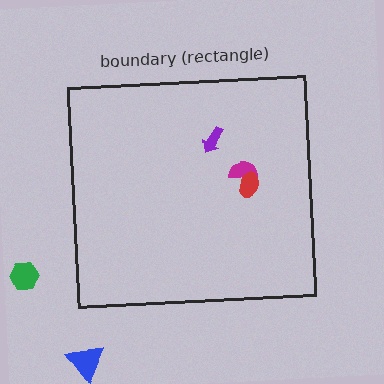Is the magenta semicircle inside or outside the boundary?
Inside.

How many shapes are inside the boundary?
3 inside, 2 outside.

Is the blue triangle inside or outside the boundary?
Outside.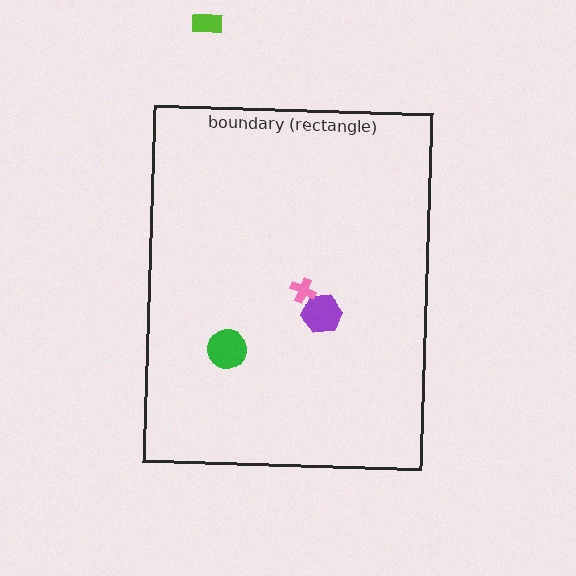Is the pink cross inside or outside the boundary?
Inside.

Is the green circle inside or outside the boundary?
Inside.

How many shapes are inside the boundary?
3 inside, 1 outside.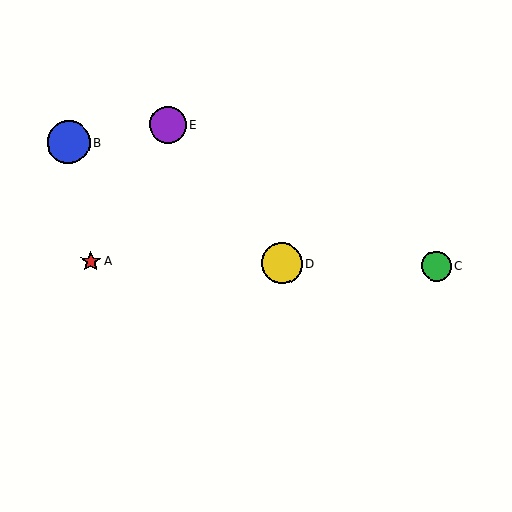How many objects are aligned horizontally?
3 objects (A, C, D) are aligned horizontally.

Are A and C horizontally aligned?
Yes, both are at y≈261.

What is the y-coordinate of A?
Object A is at y≈261.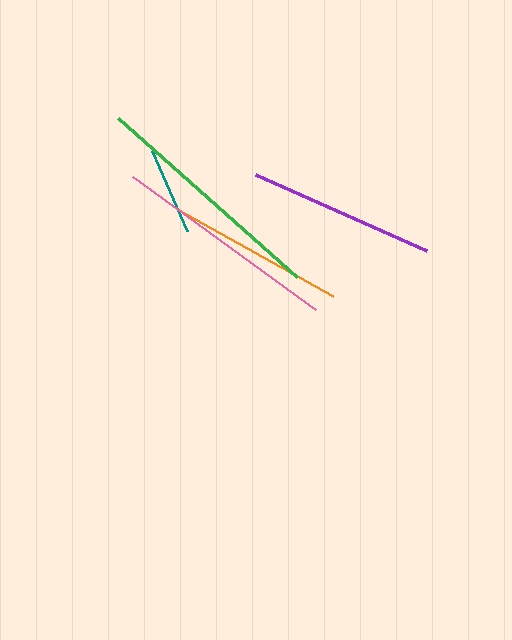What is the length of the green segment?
The green segment is approximately 240 pixels long.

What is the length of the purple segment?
The purple segment is approximately 187 pixels long.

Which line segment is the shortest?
The teal line is the shortest at approximately 87 pixels.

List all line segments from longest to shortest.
From longest to shortest: green, pink, purple, orange, teal.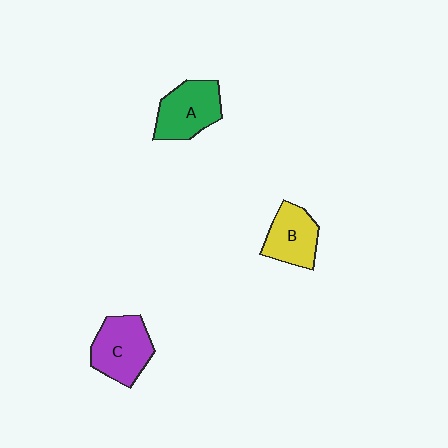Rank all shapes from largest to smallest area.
From largest to smallest: C (purple), A (green), B (yellow).